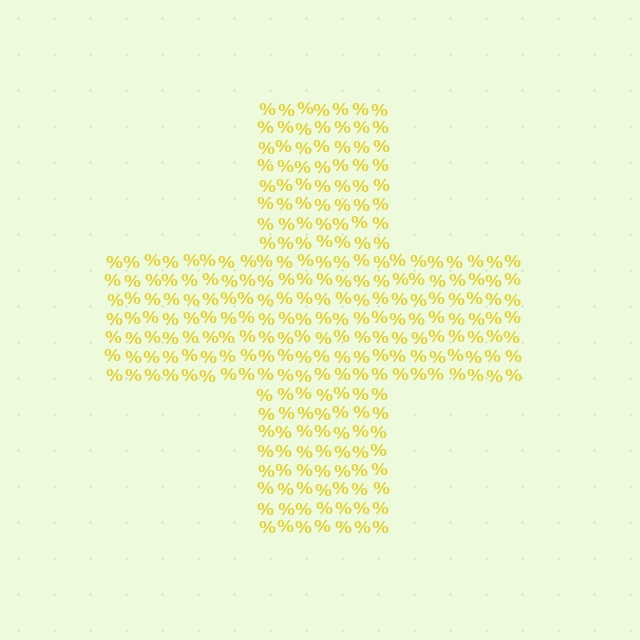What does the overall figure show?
The overall figure shows a cross.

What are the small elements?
The small elements are percent signs.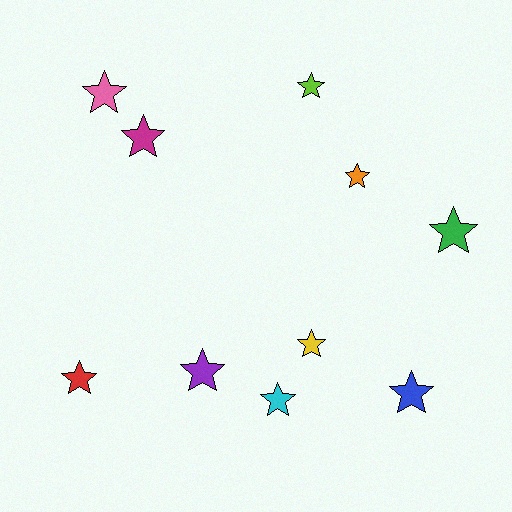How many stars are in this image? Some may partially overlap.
There are 10 stars.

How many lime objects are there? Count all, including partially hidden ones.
There is 1 lime object.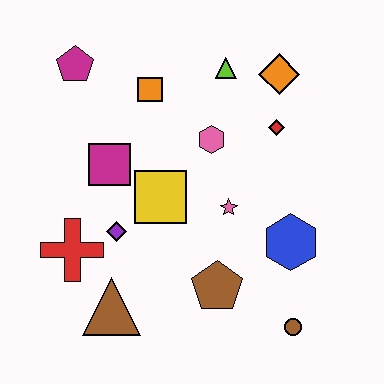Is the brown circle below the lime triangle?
Yes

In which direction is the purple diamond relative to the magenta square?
The purple diamond is below the magenta square.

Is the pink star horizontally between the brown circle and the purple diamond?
Yes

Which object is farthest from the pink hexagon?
The brown circle is farthest from the pink hexagon.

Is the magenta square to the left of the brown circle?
Yes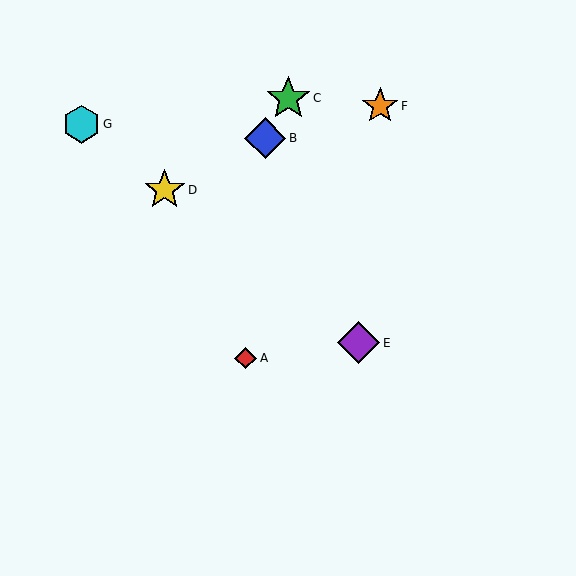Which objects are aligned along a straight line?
Objects D, E, G are aligned along a straight line.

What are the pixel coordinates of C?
Object C is at (288, 98).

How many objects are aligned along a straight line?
3 objects (D, E, G) are aligned along a straight line.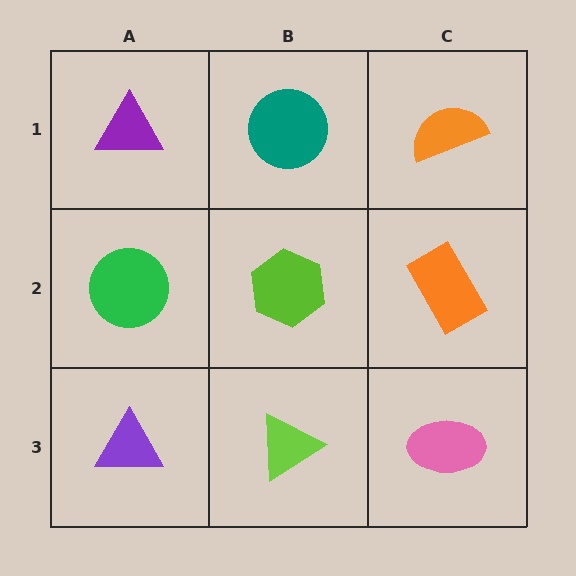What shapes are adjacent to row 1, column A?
A green circle (row 2, column A), a teal circle (row 1, column B).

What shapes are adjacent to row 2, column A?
A purple triangle (row 1, column A), a purple triangle (row 3, column A), a lime hexagon (row 2, column B).